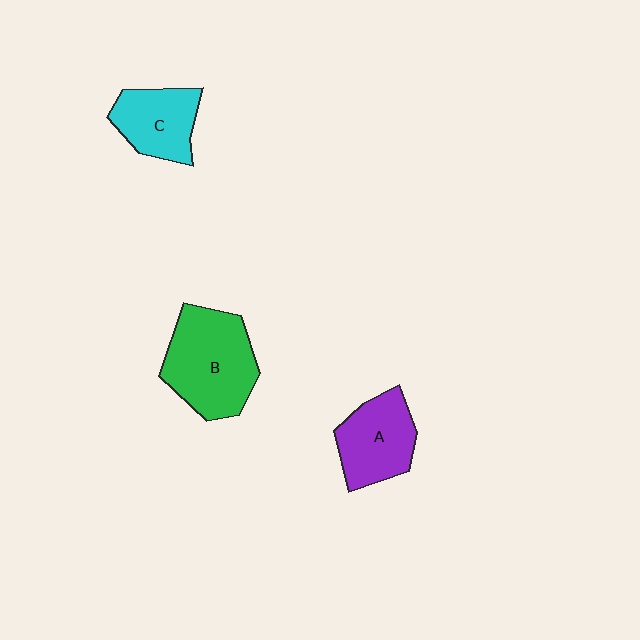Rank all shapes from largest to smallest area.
From largest to smallest: B (green), A (purple), C (cyan).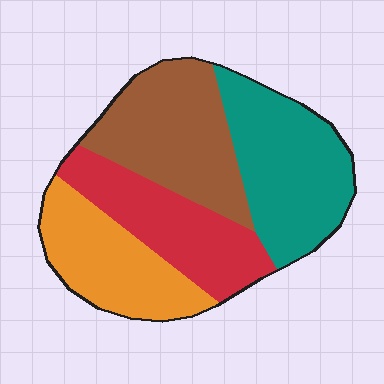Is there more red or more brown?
Brown.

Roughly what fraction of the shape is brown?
Brown takes up about one quarter (1/4) of the shape.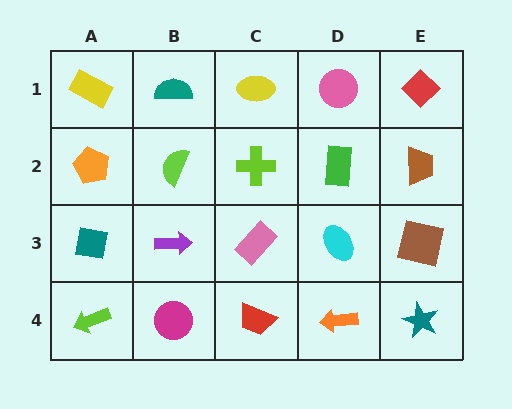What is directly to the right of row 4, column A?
A magenta circle.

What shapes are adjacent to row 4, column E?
A brown square (row 3, column E), an orange arrow (row 4, column D).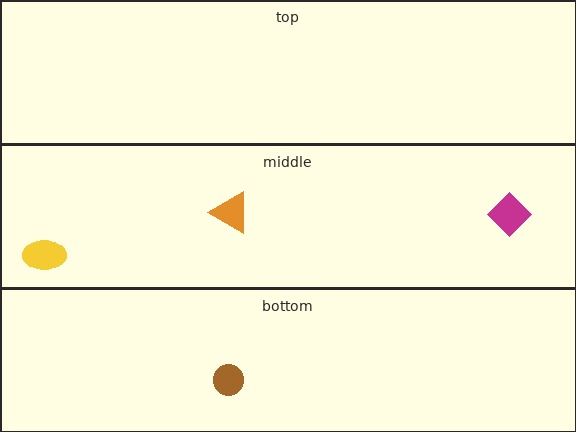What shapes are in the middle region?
The magenta diamond, the yellow ellipse, the orange triangle.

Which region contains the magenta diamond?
The middle region.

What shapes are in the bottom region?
The brown circle.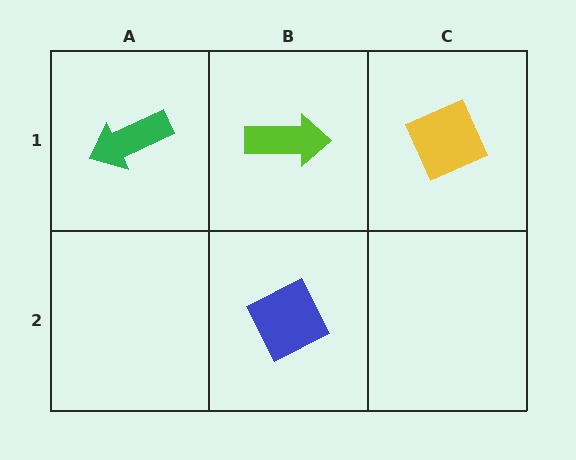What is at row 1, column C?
A yellow diamond.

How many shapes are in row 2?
1 shape.